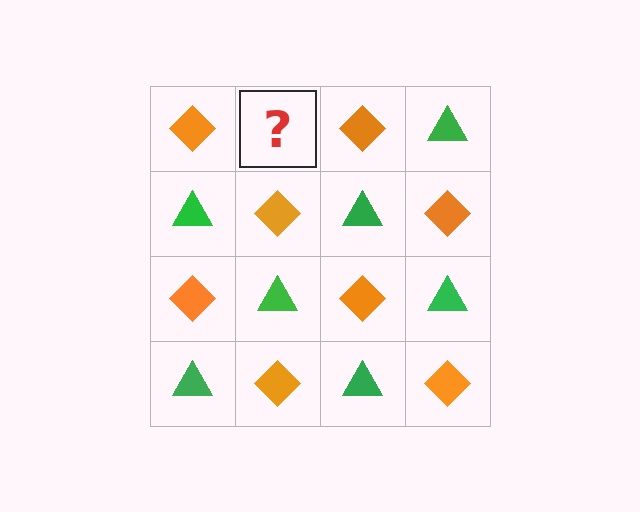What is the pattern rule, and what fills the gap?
The rule is that it alternates orange diamond and green triangle in a checkerboard pattern. The gap should be filled with a green triangle.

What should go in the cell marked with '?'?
The missing cell should contain a green triangle.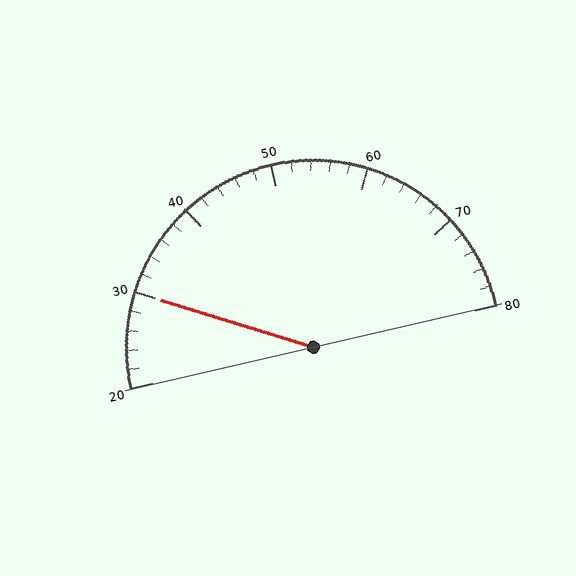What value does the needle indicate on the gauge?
The needle indicates approximately 30.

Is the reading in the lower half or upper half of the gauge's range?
The reading is in the lower half of the range (20 to 80).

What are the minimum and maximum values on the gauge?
The gauge ranges from 20 to 80.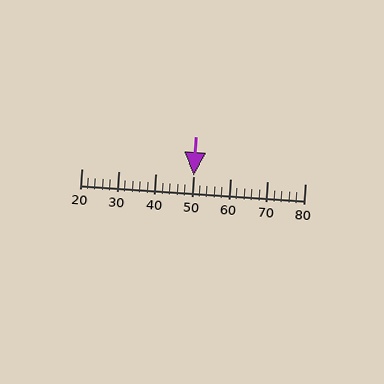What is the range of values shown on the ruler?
The ruler shows values from 20 to 80.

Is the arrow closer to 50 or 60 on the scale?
The arrow is closer to 50.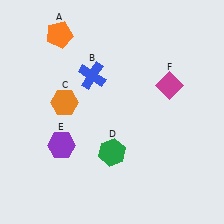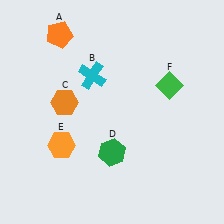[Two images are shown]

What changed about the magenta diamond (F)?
In Image 1, F is magenta. In Image 2, it changed to green.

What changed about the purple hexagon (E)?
In Image 1, E is purple. In Image 2, it changed to orange.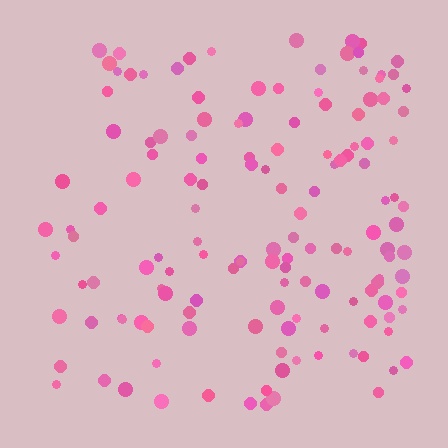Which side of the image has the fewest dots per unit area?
The left.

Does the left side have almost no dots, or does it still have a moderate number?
Still a moderate number, just noticeably fewer than the right.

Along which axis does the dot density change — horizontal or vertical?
Horizontal.